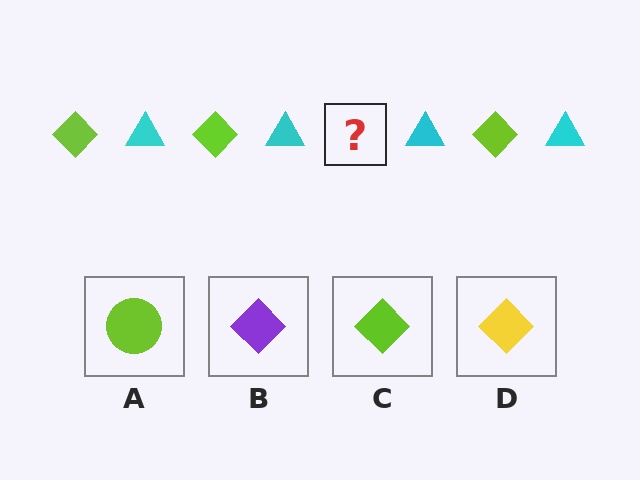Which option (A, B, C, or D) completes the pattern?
C.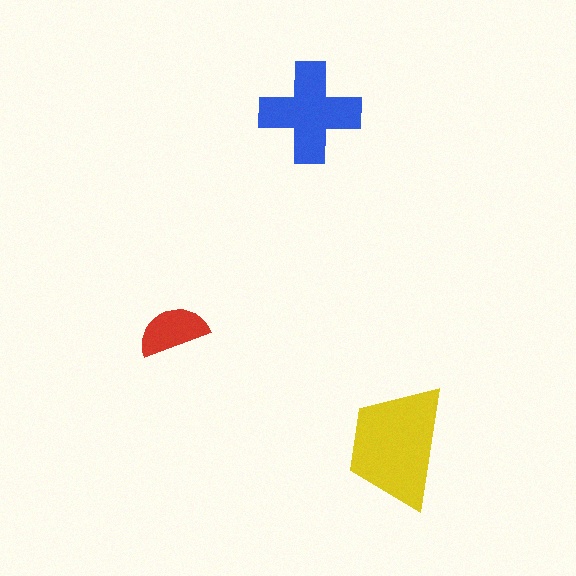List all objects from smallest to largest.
The red semicircle, the blue cross, the yellow trapezoid.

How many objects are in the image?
There are 3 objects in the image.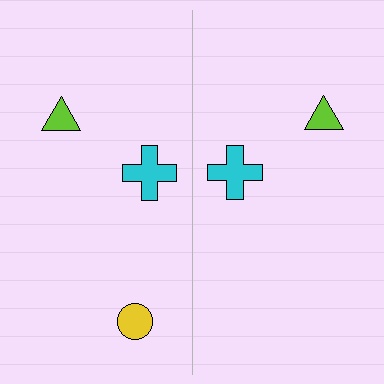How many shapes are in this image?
There are 5 shapes in this image.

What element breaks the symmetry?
A yellow circle is missing from the right side.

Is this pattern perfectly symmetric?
No, the pattern is not perfectly symmetric. A yellow circle is missing from the right side.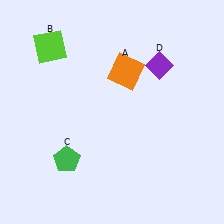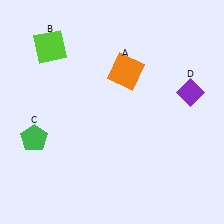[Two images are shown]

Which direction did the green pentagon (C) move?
The green pentagon (C) moved left.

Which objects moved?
The objects that moved are: the green pentagon (C), the purple diamond (D).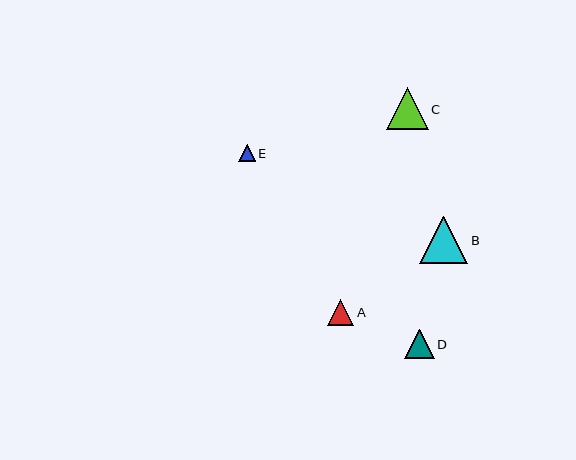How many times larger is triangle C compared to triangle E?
Triangle C is approximately 2.5 times the size of triangle E.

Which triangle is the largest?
Triangle B is the largest with a size of approximately 48 pixels.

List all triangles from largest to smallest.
From largest to smallest: B, C, D, A, E.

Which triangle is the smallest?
Triangle E is the smallest with a size of approximately 17 pixels.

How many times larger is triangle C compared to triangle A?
Triangle C is approximately 1.6 times the size of triangle A.